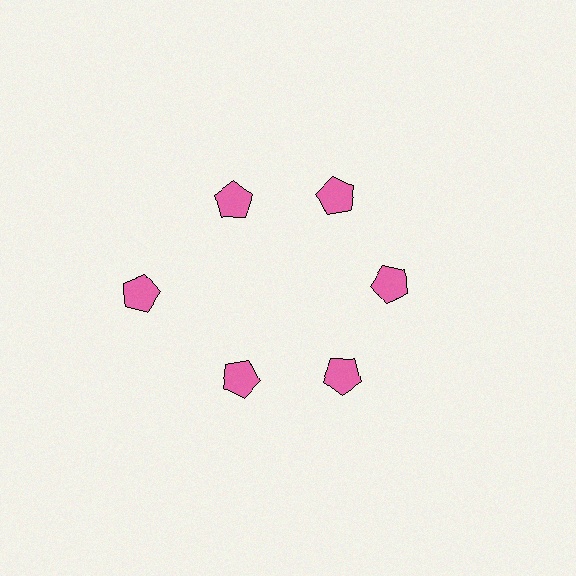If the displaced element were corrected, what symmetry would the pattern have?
It would have 6-fold rotational symmetry — the pattern would map onto itself every 60 degrees.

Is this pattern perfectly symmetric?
No. The 6 pink pentagons are arranged in a ring, but one element near the 9 o'clock position is pushed outward from the center, breaking the 6-fold rotational symmetry.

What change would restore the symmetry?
The symmetry would be restored by moving it inward, back onto the ring so that all 6 pentagons sit at equal angles and equal distance from the center.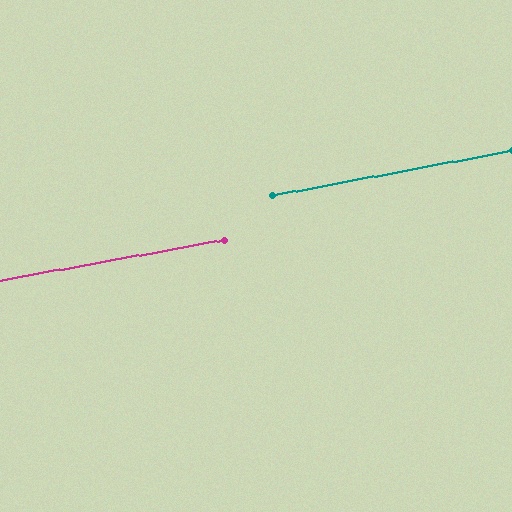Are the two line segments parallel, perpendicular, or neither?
Parallel — their directions differ by only 0.5°.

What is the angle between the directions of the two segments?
Approximately 0 degrees.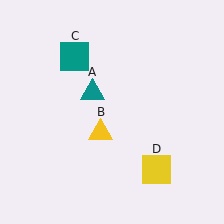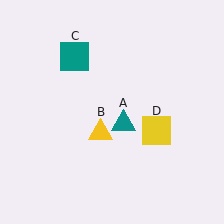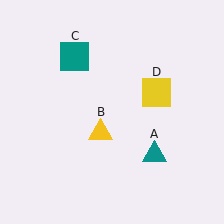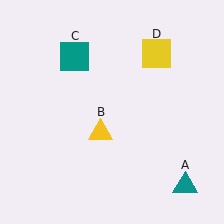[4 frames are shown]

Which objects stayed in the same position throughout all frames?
Yellow triangle (object B) and teal square (object C) remained stationary.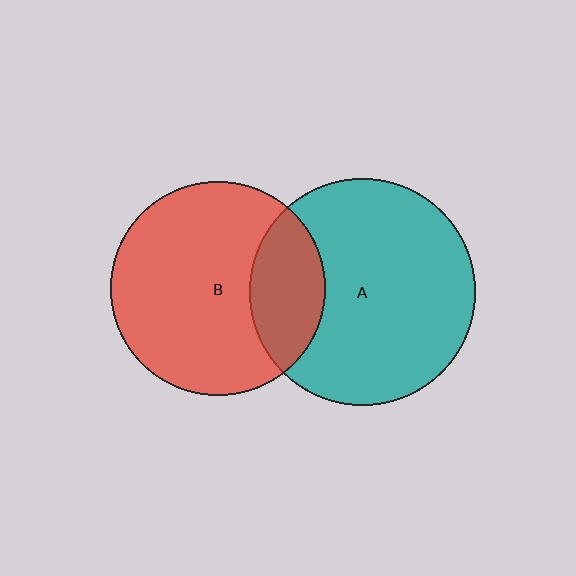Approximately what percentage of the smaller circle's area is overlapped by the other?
Approximately 25%.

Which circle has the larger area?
Circle A (teal).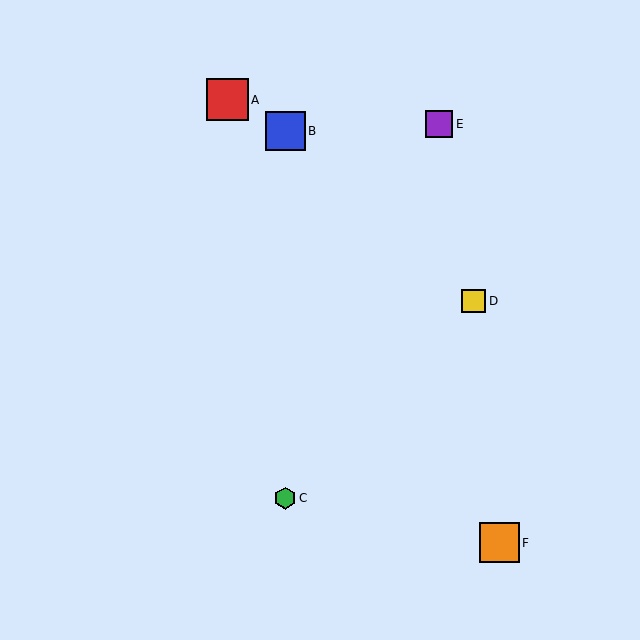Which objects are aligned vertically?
Objects B, C are aligned vertically.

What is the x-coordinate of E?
Object E is at x≈439.